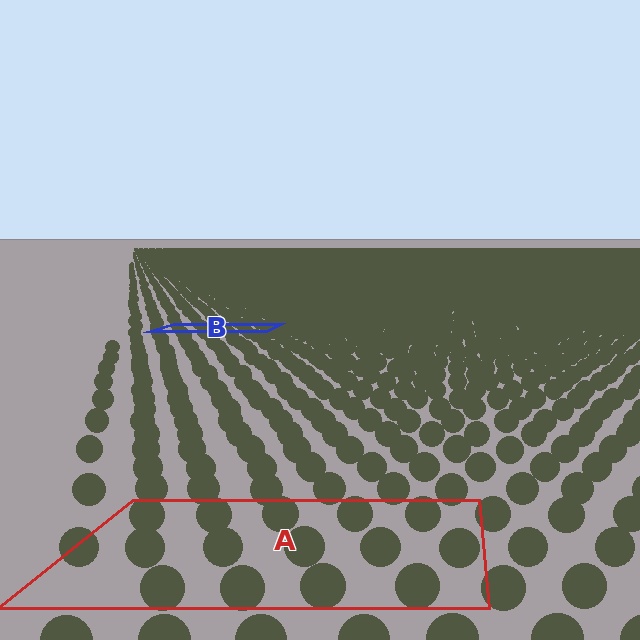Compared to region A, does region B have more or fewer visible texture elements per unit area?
Region B has more texture elements per unit area — they are packed more densely because it is farther away.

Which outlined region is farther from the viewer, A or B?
Region B is farther from the viewer — the texture elements inside it appear smaller and more densely packed.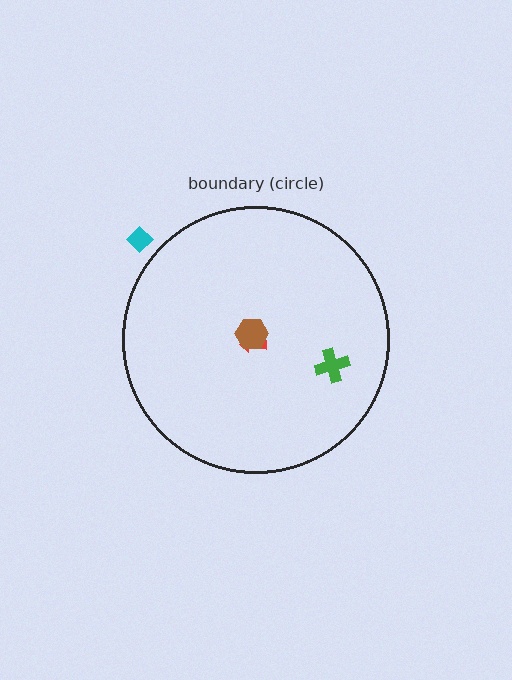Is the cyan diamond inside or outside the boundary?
Outside.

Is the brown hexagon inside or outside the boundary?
Inside.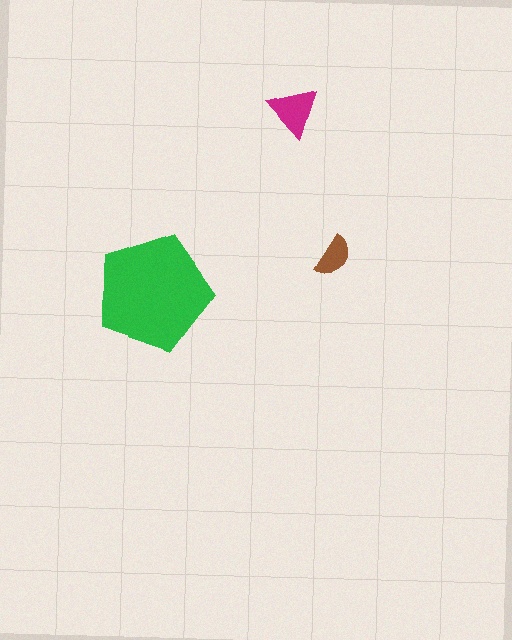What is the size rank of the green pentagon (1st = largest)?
1st.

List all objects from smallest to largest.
The brown semicircle, the magenta triangle, the green pentagon.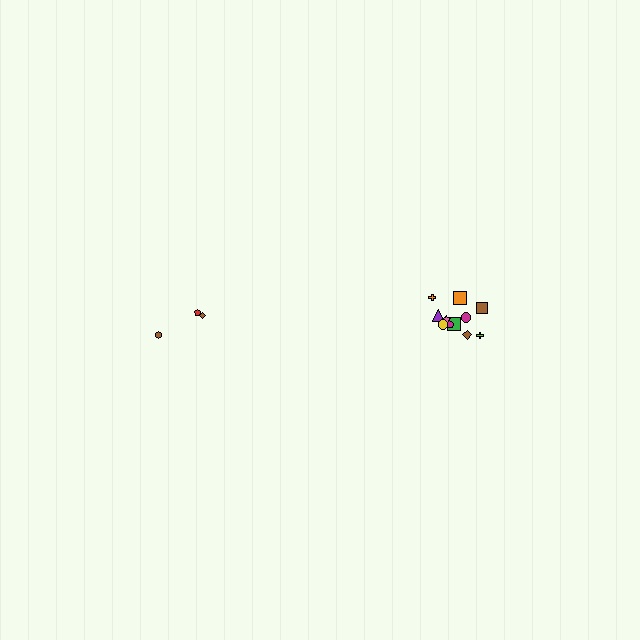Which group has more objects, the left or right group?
The right group.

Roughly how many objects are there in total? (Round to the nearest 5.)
Roughly 15 objects in total.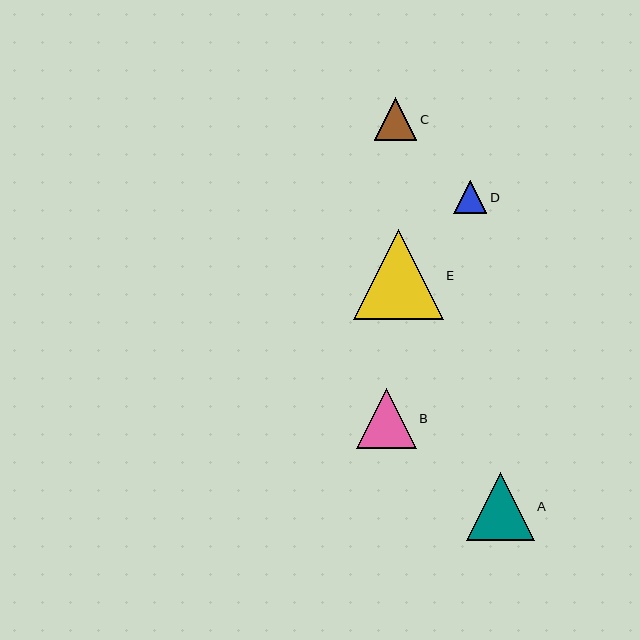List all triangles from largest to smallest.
From largest to smallest: E, A, B, C, D.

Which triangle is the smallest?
Triangle D is the smallest with a size of approximately 33 pixels.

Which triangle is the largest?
Triangle E is the largest with a size of approximately 90 pixels.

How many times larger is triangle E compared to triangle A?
Triangle E is approximately 1.3 times the size of triangle A.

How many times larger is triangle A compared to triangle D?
Triangle A is approximately 2.0 times the size of triangle D.